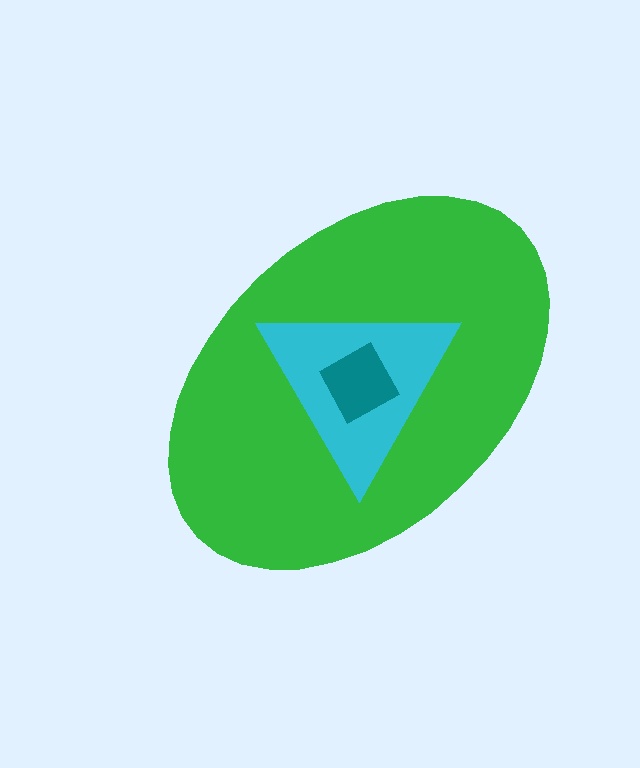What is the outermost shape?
The green ellipse.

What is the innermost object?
The teal square.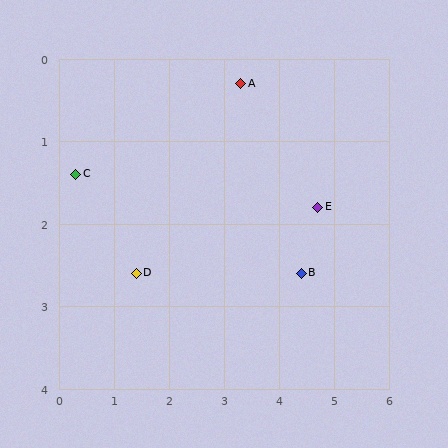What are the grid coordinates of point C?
Point C is at approximately (0.3, 1.4).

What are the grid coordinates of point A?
Point A is at approximately (3.3, 0.3).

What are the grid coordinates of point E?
Point E is at approximately (4.7, 1.8).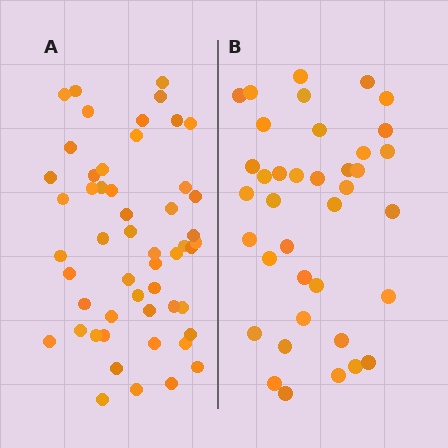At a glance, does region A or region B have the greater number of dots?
Region A (the left region) has more dots.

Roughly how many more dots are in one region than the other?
Region A has approximately 15 more dots than region B.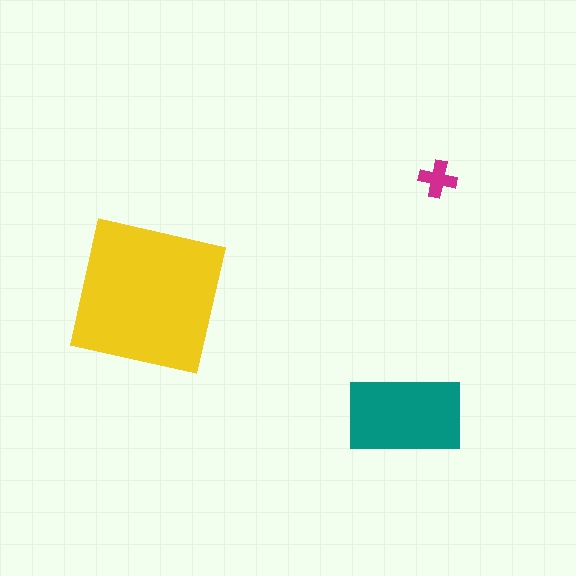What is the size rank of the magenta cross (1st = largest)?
3rd.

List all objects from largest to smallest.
The yellow square, the teal rectangle, the magenta cross.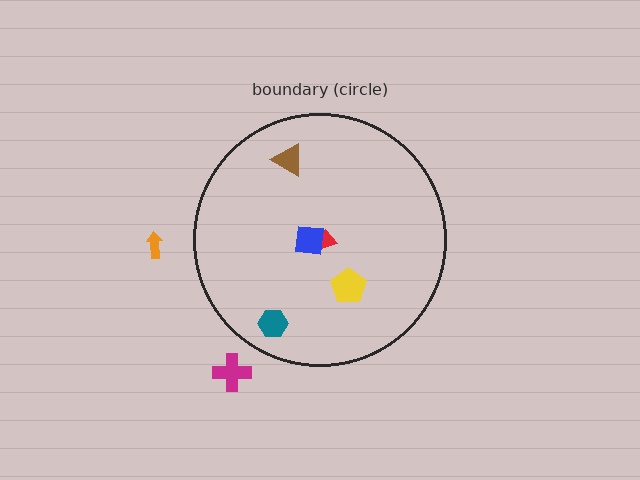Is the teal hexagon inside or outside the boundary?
Inside.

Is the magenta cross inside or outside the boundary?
Outside.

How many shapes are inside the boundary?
5 inside, 2 outside.